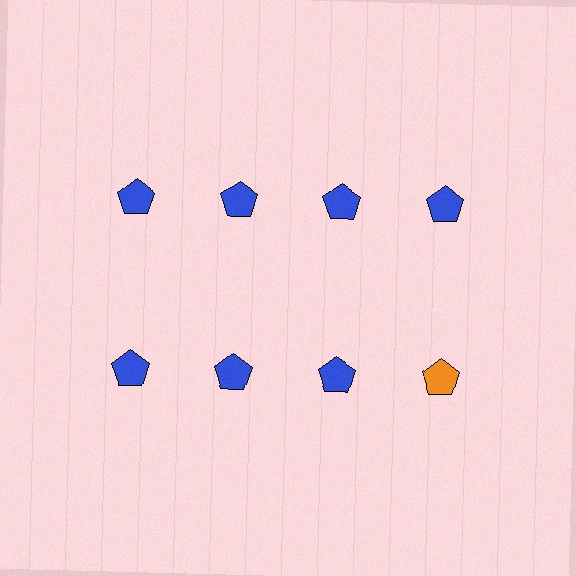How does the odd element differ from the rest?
It has a different color: orange instead of blue.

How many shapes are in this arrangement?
There are 8 shapes arranged in a grid pattern.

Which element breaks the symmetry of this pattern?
The orange pentagon in the second row, second from right column breaks the symmetry. All other shapes are blue pentagons.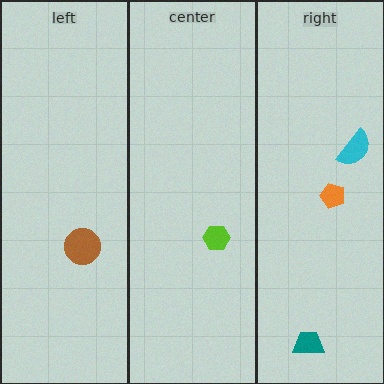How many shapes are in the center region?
1.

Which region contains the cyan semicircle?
The right region.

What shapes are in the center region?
The lime hexagon.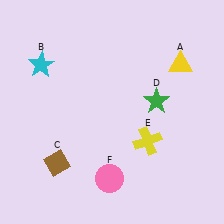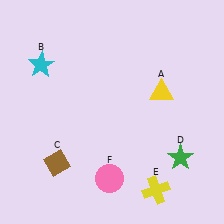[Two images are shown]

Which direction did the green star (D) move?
The green star (D) moved down.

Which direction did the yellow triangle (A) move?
The yellow triangle (A) moved down.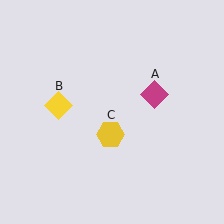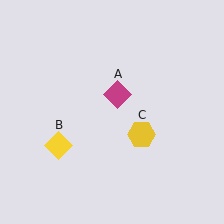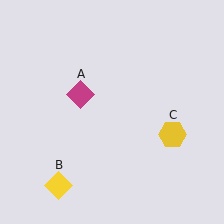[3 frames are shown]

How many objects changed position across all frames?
3 objects changed position: magenta diamond (object A), yellow diamond (object B), yellow hexagon (object C).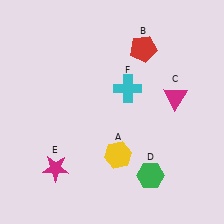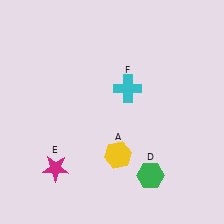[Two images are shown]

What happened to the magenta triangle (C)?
The magenta triangle (C) was removed in Image 2. It was in the top-right area of Image 1.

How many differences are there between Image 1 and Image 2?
There are 2 differences between the two images.